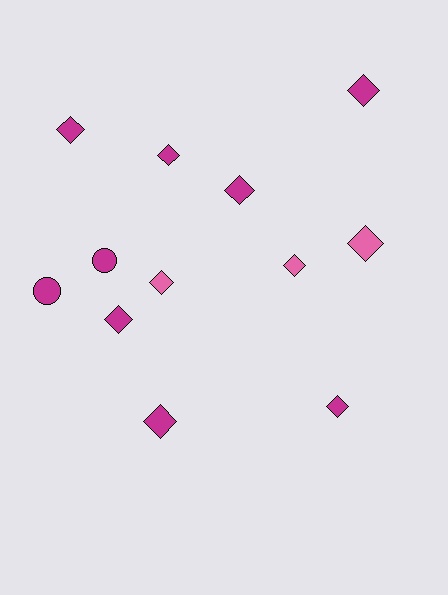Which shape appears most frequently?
Diamond, with 10 objects.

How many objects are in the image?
There are 12 objects.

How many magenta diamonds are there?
There are 7 magenta diamonds.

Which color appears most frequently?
Magenta, with 9 objects.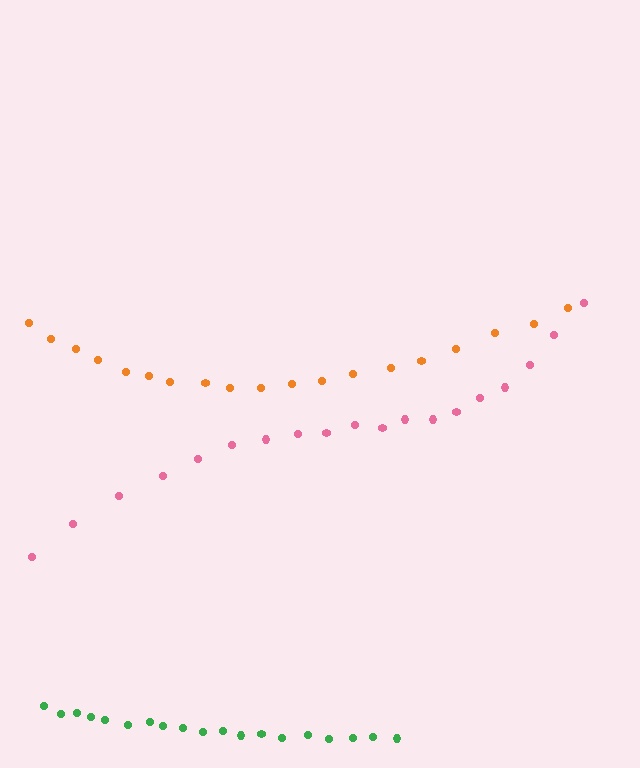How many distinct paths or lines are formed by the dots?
There are 3 distinct paths.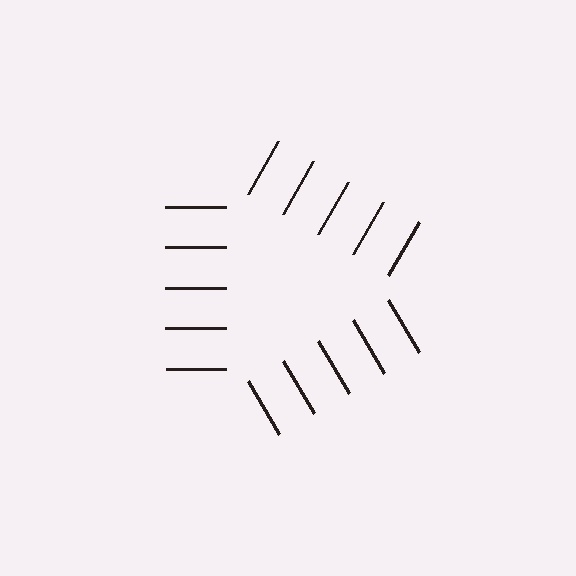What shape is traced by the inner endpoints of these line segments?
An illusory triangle — the line segments terminate on its edges but no continuous stroke is drawn.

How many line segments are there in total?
15 — 5 along each of the 3 edges.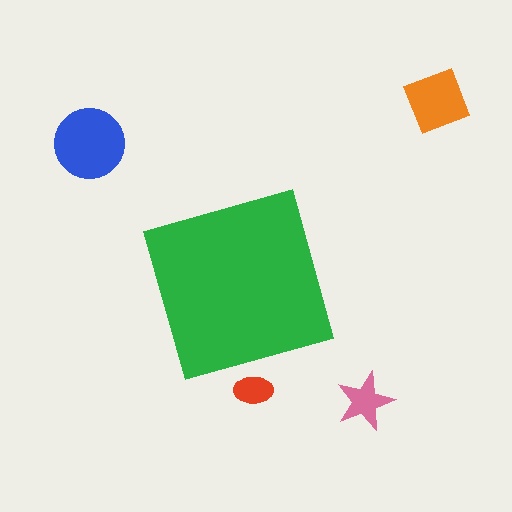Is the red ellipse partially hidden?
Yes, the red ellipse is partially hidden behind the green diamond.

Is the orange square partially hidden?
No, the orange square is fully visible.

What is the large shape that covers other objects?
A green diamond.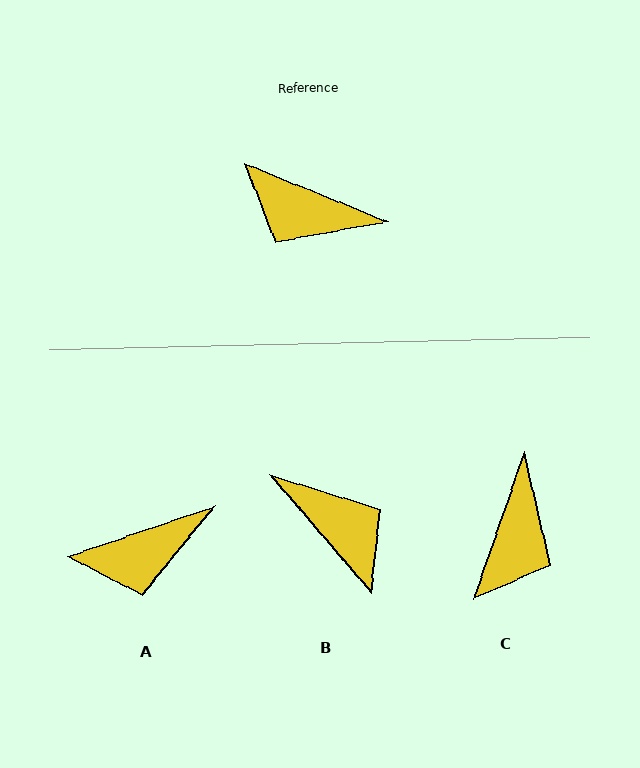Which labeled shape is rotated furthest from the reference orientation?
B, about 153 degrees away.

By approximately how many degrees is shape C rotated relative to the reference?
Approximately 93 degrees counter-clockwise.